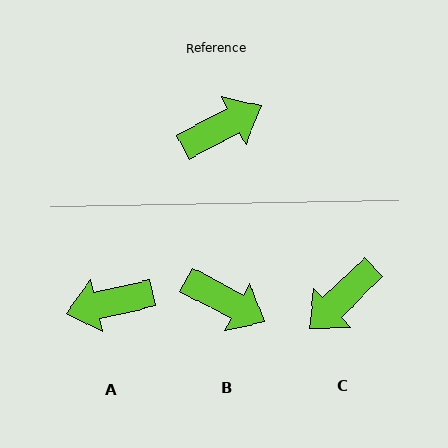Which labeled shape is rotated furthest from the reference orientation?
A, about 165 degrees away.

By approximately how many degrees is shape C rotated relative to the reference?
Approximately 164 degrees clockwise.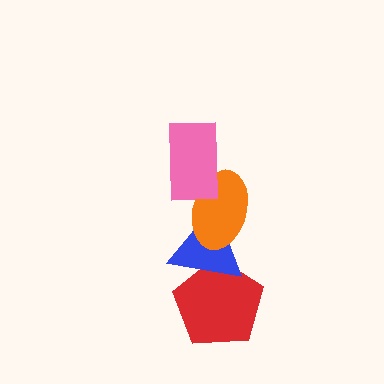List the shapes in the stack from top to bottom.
From top to bottom: the pink rectangle, the orange ellipse, the blue triangle, the red pentagon.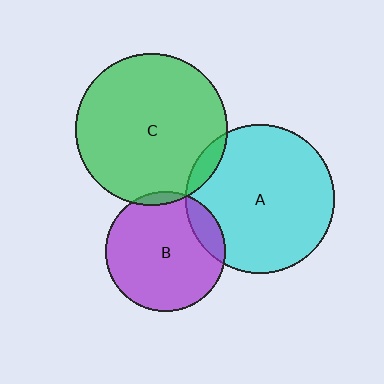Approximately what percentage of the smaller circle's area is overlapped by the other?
Approximately 5%.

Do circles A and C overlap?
Yes.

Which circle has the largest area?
Circle C (green).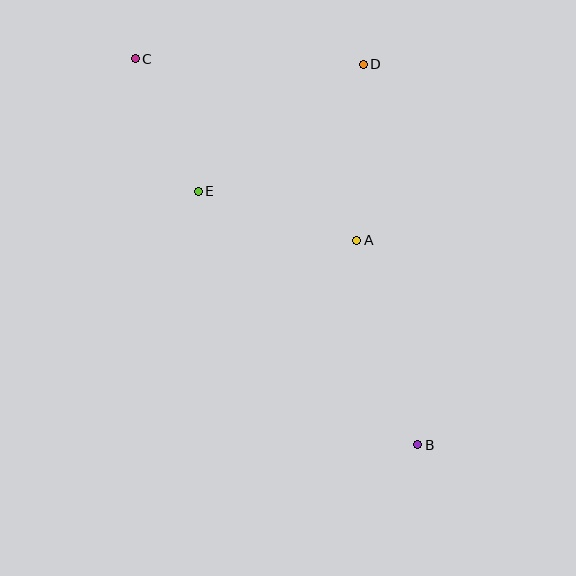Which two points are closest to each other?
Points C and E are closest to each other.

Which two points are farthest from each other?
Points B and C are farthest from each other.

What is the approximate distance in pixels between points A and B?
The distance between A and B is approximately 213 pixels.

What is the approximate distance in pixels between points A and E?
The distance between A and E is approximately 166 pixels.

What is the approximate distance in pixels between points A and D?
The distance between A and D is approximately 176 pixels.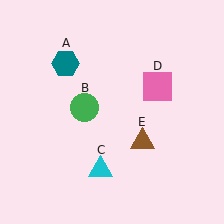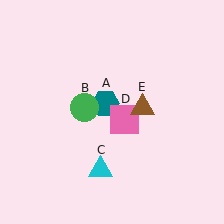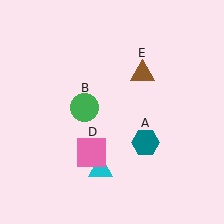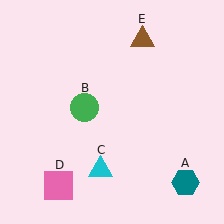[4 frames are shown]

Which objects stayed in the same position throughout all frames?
Green circle (object B) and cyan triangle (object C) remained stationary.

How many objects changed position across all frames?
3 objects changed position: teal hexagon (object A), pink square (object D), brown triangle (object E).